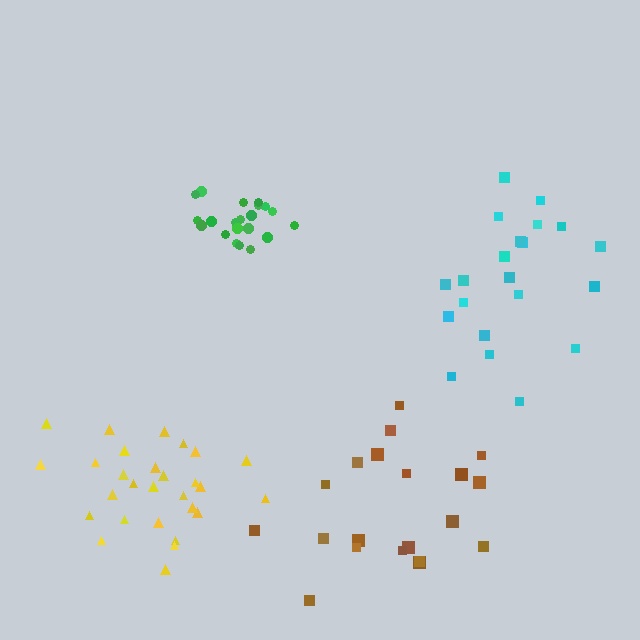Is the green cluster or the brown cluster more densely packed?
Green.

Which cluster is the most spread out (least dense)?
Brown.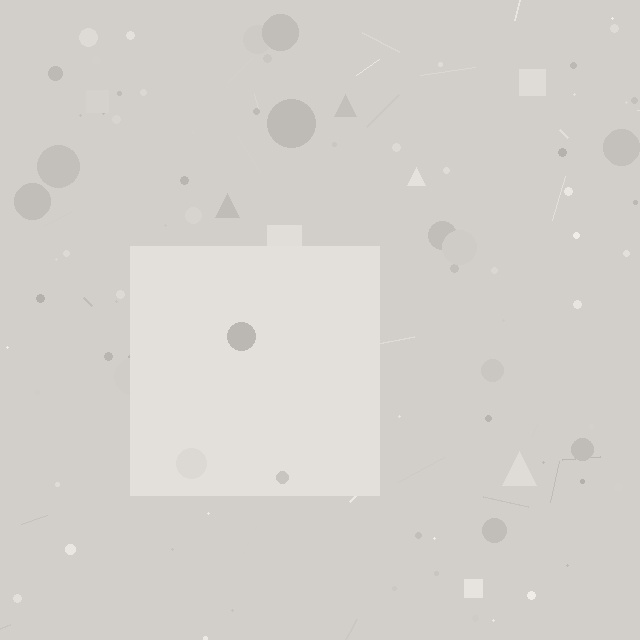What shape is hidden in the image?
A square is hidden in the image.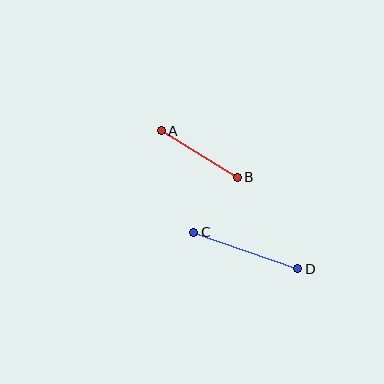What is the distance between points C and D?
The distance is approximately 110 pixels.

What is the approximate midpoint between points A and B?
The midpoint is at approximately (199, 154) pixels.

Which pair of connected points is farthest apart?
Points C and D are farthest apart.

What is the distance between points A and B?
The distance is approximately 89 pixels.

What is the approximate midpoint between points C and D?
The midpoint is at approximately (246, 250) pixels.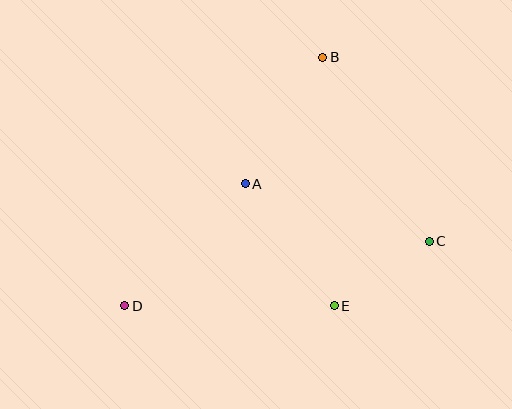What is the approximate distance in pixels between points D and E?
The distance between D and E is approximately 210 pixels.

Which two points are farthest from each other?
Points B and D are farthest from each other.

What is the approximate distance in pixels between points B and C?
The distance between B and C is approximately 213 pixels.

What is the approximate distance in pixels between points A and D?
The distance between A and D is approximately 172 pixels.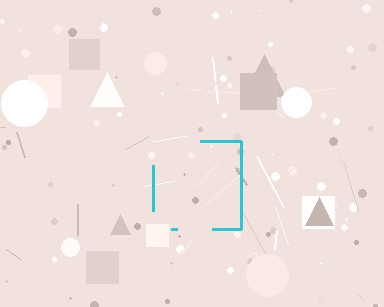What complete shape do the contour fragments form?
The contour fragments form a square.